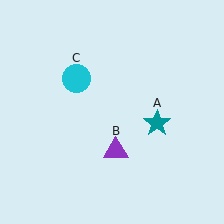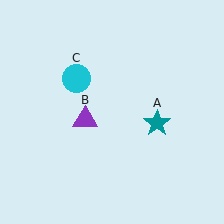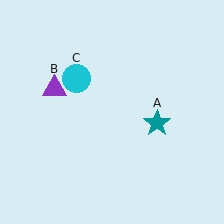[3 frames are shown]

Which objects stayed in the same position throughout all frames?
Teal star (object A) and cyan circle (object C) remained stationary.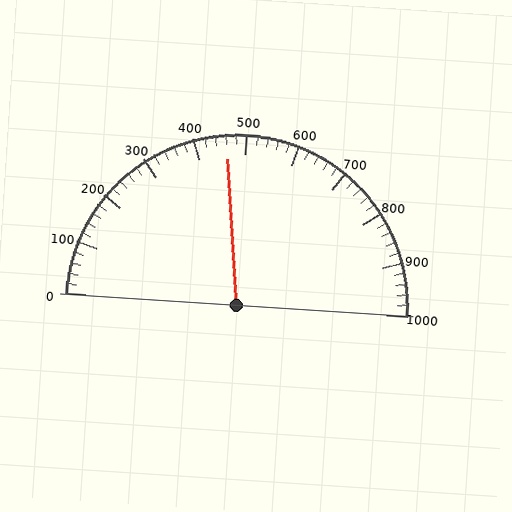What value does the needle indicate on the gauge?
The needle indicates approximately 460.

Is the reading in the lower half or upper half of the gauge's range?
The reading is in the lower half of the range (0 to 1000).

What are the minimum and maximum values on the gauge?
The gauge ranges from 0 to 1000.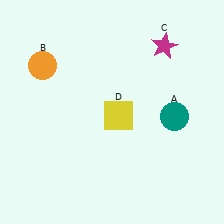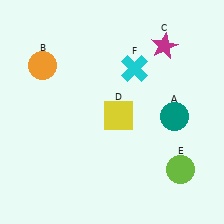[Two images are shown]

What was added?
A lime circle (E), a cyan cross (F) were added in Image 2.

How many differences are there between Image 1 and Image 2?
There are 2 differences between the two images.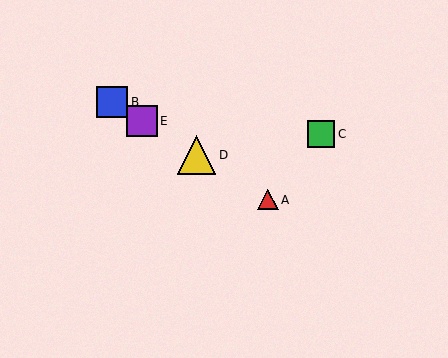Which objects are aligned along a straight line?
Objects A, B, D, E are aligned along a straight line.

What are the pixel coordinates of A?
Object A is at (268, 200).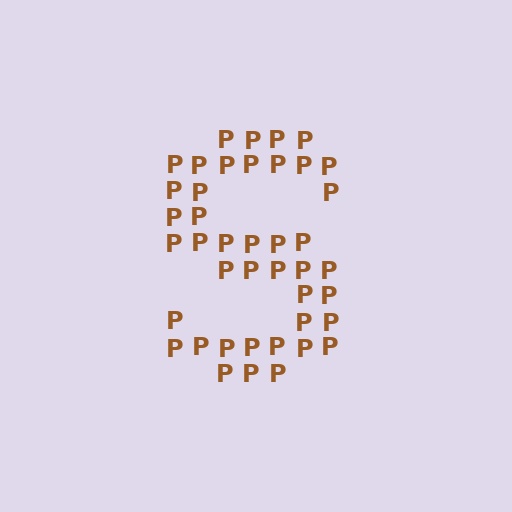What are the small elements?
The small elements are letter P's.